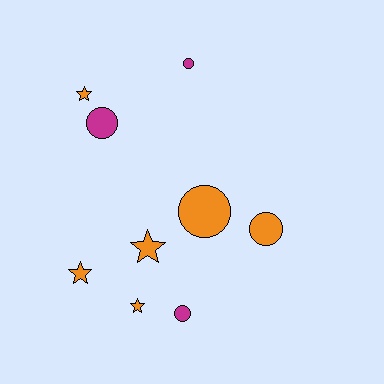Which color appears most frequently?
Orange, with 6 objects.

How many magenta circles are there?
There are 3 magenta circles.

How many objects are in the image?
There are 9 objects.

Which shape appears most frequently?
Circle, with 5 objects.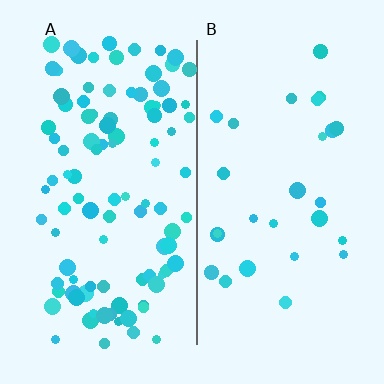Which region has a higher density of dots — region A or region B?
A (the left).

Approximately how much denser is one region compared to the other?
Approximately 3.7× — region A over region B.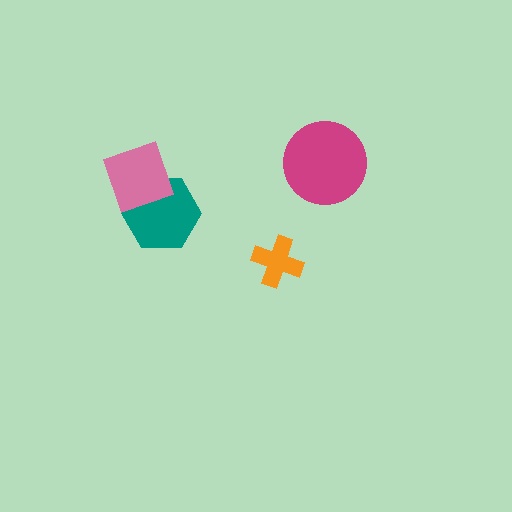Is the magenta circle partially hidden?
No, no other shape covers it.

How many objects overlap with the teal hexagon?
1 object overlaps with the teal hexagon.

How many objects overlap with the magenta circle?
0 objects overlap with the magenta circle.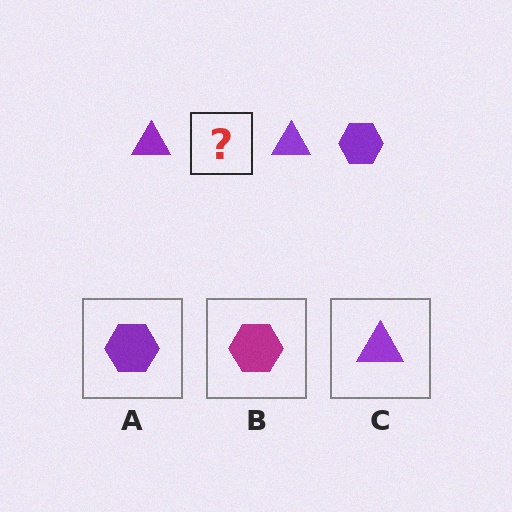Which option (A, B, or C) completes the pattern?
A.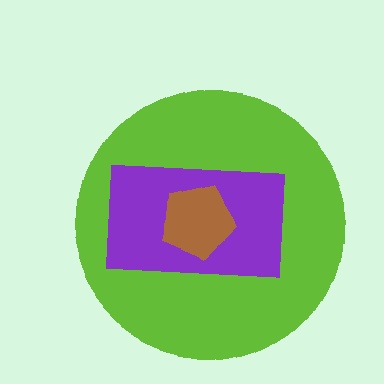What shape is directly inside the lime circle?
The purple rectangle.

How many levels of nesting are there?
3.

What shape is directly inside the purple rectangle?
The brown pentagon.